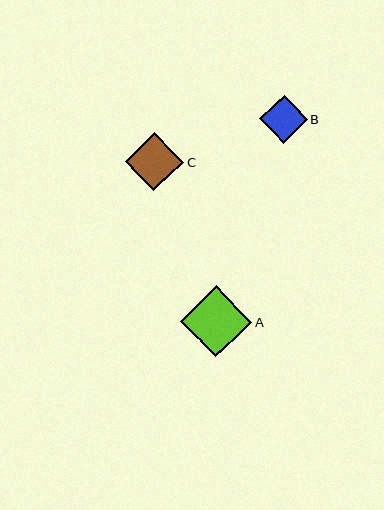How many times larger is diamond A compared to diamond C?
Diamond A is approximately 1.2 times the size of diamond C.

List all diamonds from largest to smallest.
From largest to smallest: A, C, B.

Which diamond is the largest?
Diamond A is the largest with a size of approximately 71 pixels.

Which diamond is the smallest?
Diamond B is the smallest with a size of approximately 48 pixels.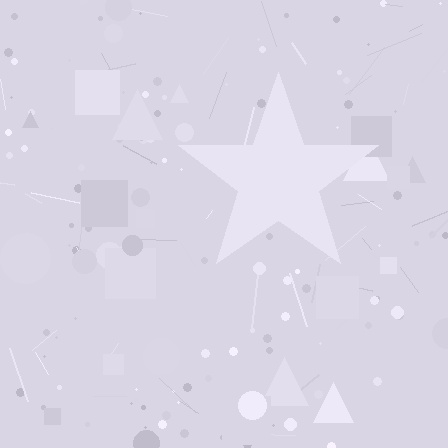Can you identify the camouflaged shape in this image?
The camouflaged shape is a star.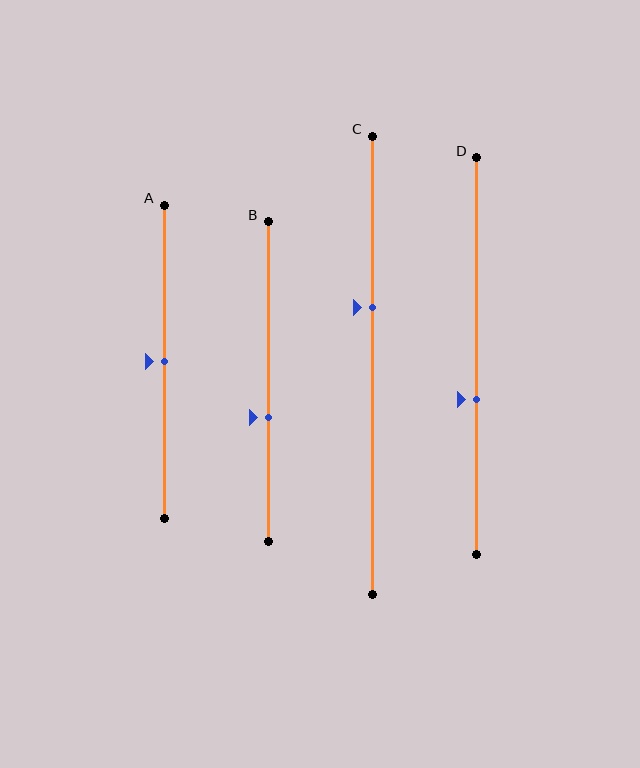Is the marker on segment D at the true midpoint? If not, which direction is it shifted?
No, the marker on segment D is shifted downward by about 11% of the segment length.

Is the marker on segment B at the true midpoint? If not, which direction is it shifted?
No, the marker on segment B is shifted downward by about 11% of the segment length.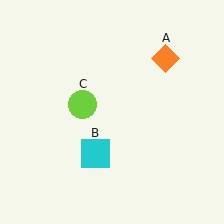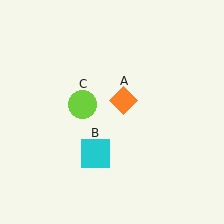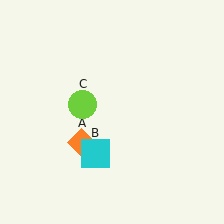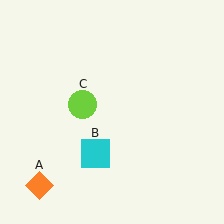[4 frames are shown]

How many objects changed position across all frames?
1 object changed position: orange diamond (object A).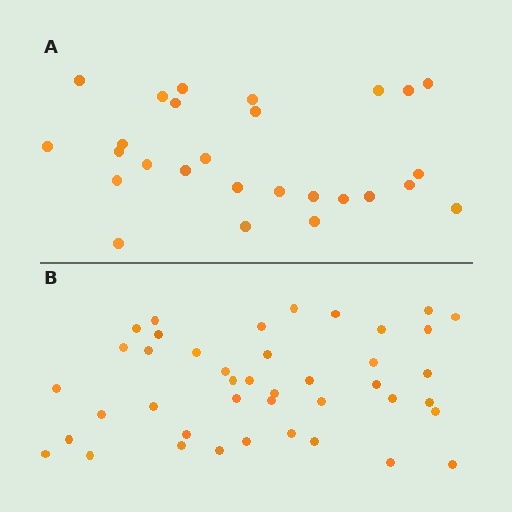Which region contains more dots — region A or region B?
Region B (the bottom region) has more dots.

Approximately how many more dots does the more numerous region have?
Region B has approximately 15 more dots than region A.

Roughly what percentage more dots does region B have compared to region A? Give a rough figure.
About 55% more.